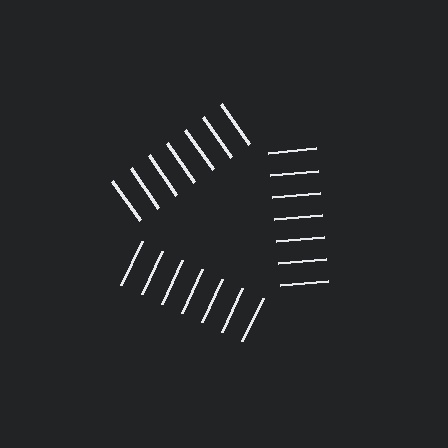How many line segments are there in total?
21 — 7 along each of the 3 edges.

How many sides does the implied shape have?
3 sides — the line-ends trace a triangle.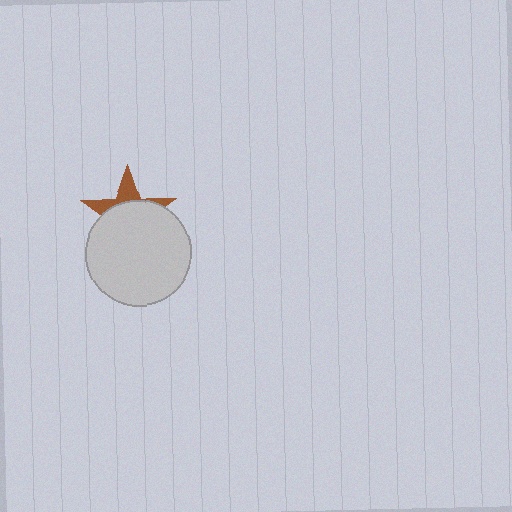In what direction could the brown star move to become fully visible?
The brown star could move up. That would shift it out from behind the light gray circle entirely.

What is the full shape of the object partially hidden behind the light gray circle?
The partially hidden object is a brown star.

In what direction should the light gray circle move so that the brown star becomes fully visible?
The light gray circle should move down. That is the shortest direction to clear the overlap and leave the brown star fully visible.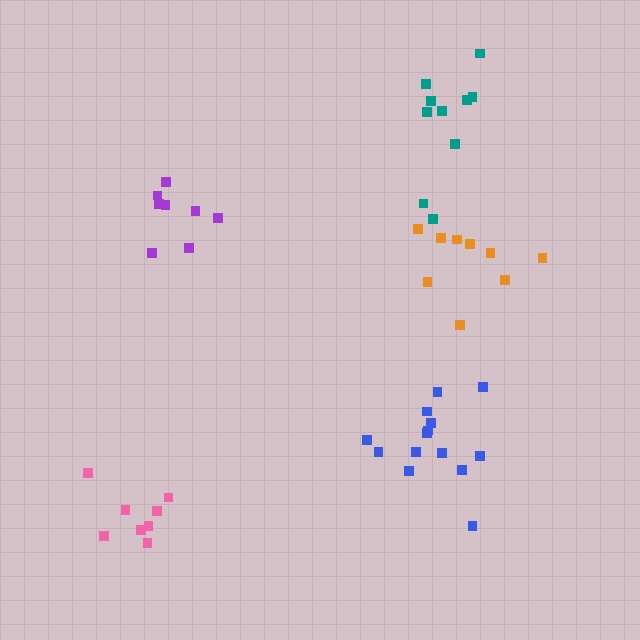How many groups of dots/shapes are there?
There are 5 groups.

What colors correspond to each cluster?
The clusters are colored: teal, pink, blue, purple, orange.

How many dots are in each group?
Group 1: 10 dots, Group 2: 8 dots, Group 3: 14 dots, Group 4: 8 dots, Group 5: 9 dots (49 total).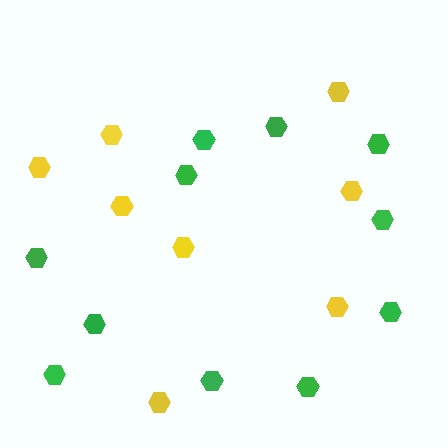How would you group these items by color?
There are 2 groups: one group of green hexagons (11) and one group of yellow hexagons (8).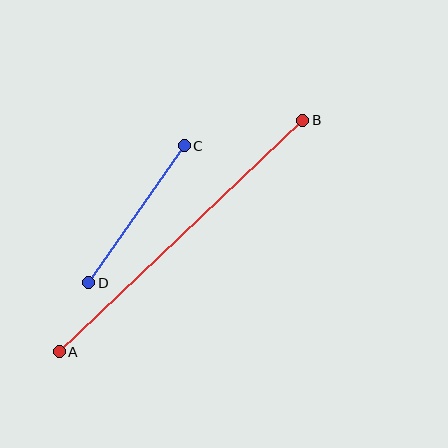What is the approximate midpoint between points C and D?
The midpoint is at approximately (136, 214) pixels.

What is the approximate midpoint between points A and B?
The midpoint is at approximately (181, 236) pixels.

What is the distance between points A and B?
The distance is approximately 336 pixels.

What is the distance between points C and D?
The distance is approximately 167 pixels.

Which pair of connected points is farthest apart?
Points A and B are farthest apart.